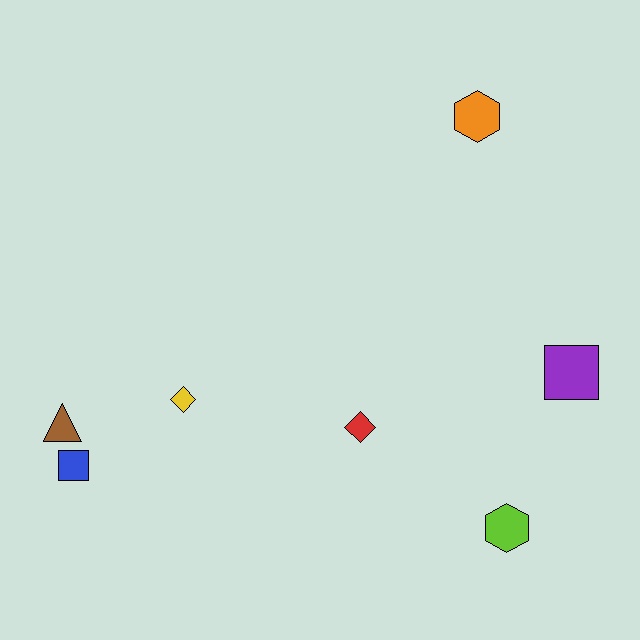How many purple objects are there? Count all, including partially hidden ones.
There is 1 purple object.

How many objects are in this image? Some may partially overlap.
There are 7 objects.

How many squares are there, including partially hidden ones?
There are 2 squares.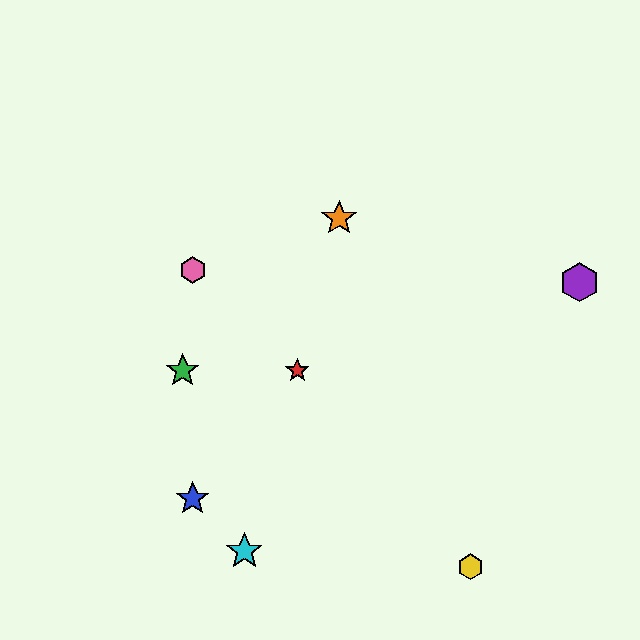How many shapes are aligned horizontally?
2 shapes (the red star, the green star) are aligned horizontally.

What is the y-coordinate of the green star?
The green star is at y≈371.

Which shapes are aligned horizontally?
The red star, the green star are aligned horizontally.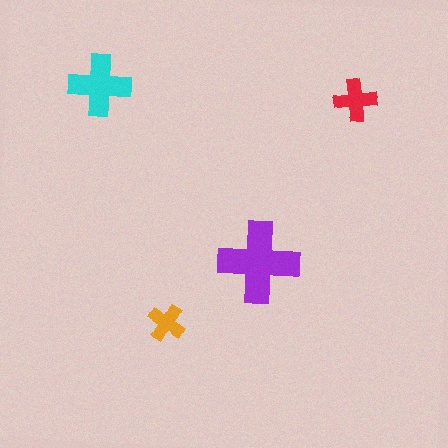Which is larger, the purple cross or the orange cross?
The purple one.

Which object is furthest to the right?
The red cross is rightmost.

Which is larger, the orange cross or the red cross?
The red one.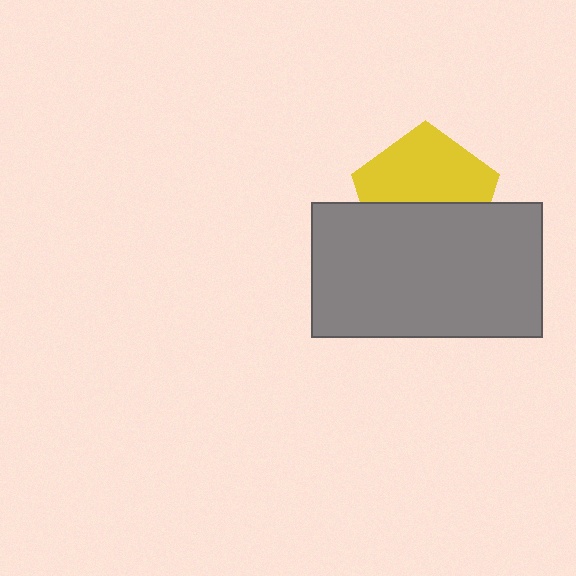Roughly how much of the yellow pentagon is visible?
About half of it is visible (roughly 54%).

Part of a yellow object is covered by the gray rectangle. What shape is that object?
It is a pentagon.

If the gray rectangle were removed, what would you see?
You would see the complete yellow pentagon.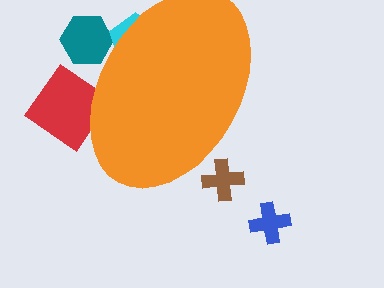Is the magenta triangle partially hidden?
Yes, the magenta triangle is partially hidden behind the orange ellipse.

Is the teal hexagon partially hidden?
Yes, the teal hexagon is partially hidden behind the orange ellipse.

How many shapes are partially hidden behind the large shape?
5 shapes are partially hidden.